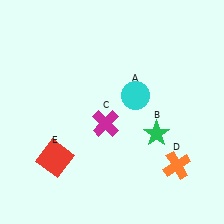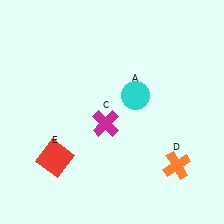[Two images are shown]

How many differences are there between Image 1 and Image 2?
There is 1 difference between the two images.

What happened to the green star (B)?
The green star (B) was removed in Image 2. It was in the bottom-right area of Image 1.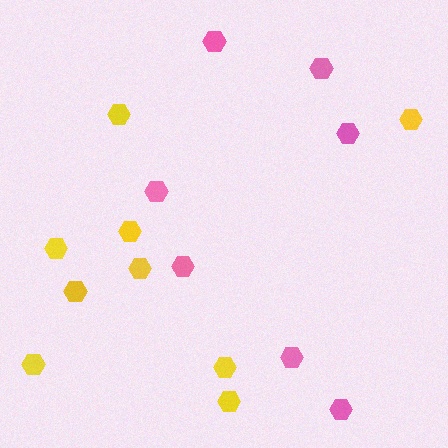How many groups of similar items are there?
There are 2 groups: one group of yellow hexagons (9) and one group of pink hexagons (7).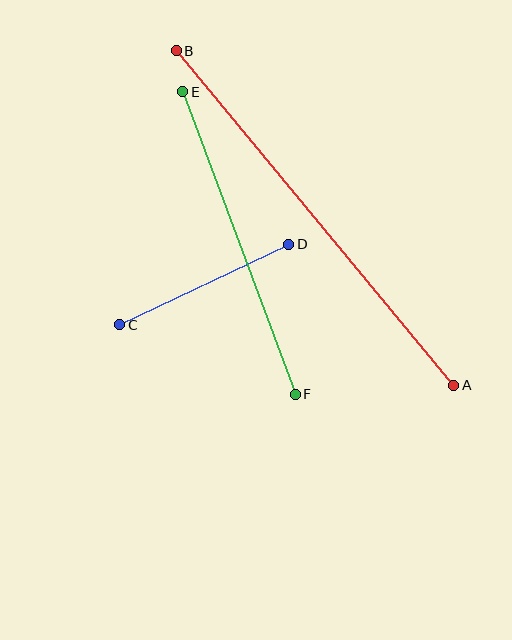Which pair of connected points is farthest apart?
Points A and B are farthest apart.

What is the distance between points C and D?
The distance is approximately 187 pixels.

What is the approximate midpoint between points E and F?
The midpoint is at approximately (239, 243) pixels.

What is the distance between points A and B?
The distance is approximately 435 pixels.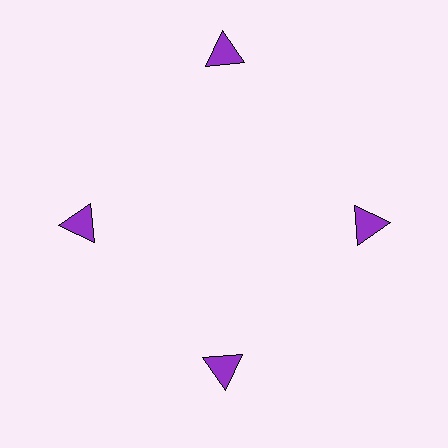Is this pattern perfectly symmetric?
No. The 4 purple triangles are arranged in a ring, but one element near the 12 o'clock position is pushed outward from the center, breaking the 4-fold rotational symmetry.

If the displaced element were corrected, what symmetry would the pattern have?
It would have 4-fold rotational symmetry — the pattern would map onto itself every 90 degrees.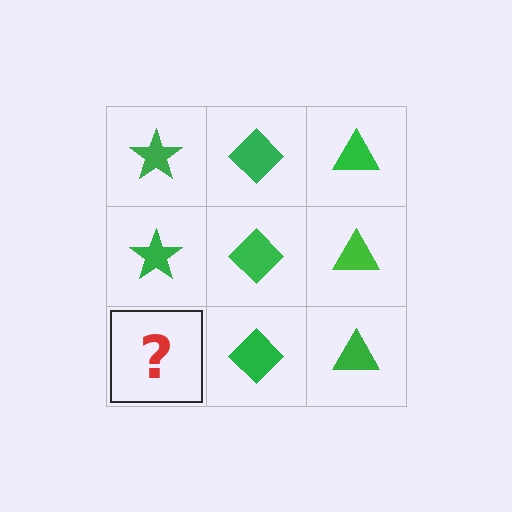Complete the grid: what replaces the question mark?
The question mark should be replaced with a green star.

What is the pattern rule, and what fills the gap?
The rule is that each column has a consistent shape. The gap should be filled with a green star.